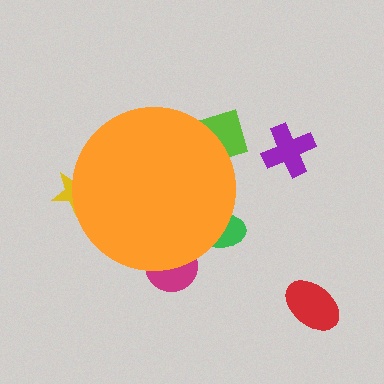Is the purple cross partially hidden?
No, the purple cross is fully visible.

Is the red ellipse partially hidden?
No, the red ellipse is fully visible.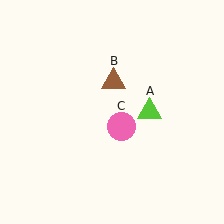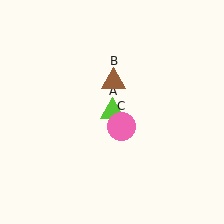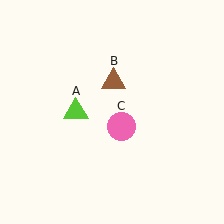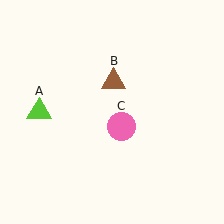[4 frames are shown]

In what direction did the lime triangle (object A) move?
The lime triangle (object A) moved left.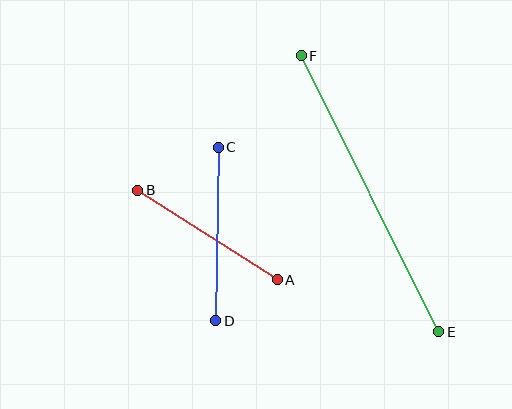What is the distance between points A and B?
The distance is approximately 166 pixels.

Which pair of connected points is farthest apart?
Points E and F are farthest apart.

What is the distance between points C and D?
The distance is approximately 174 pixels.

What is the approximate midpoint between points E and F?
The midpoint is at approximately (370, 194) pixels.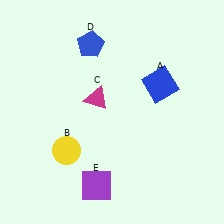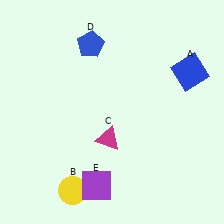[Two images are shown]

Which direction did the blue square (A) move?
The blue square (A) moved right.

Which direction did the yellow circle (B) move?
The yellow circle (B) moved down.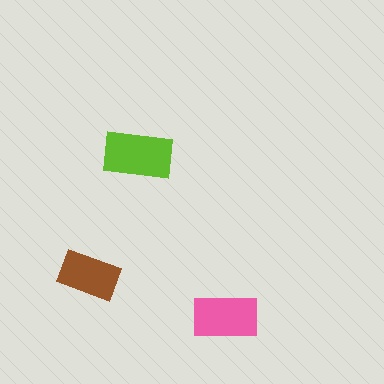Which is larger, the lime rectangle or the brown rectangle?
The lime one.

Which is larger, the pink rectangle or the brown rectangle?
The pink one.